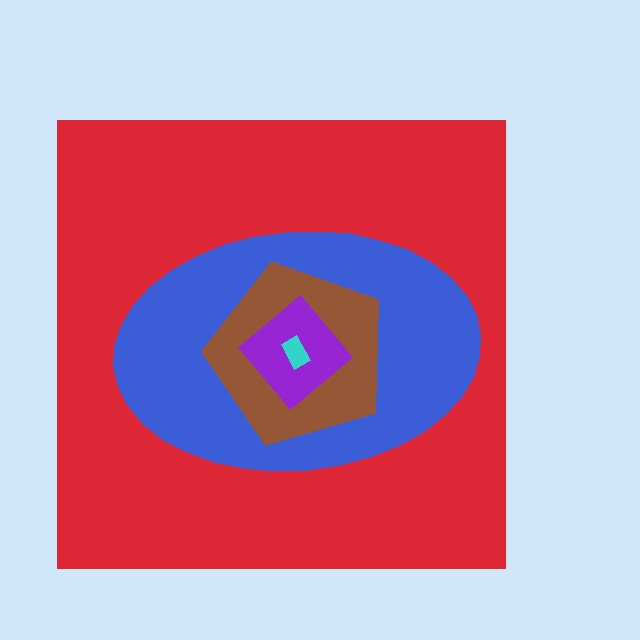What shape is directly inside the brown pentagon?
The purple diamond.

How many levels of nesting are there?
5.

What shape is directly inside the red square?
The blue ellipse.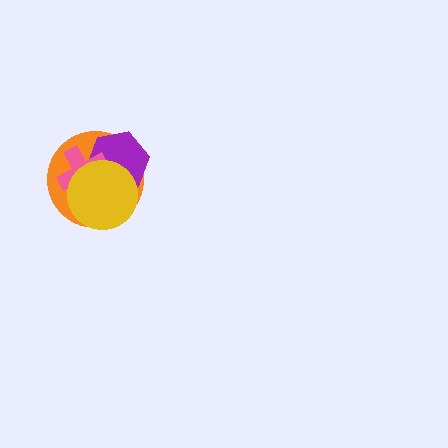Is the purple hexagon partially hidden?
Yes, it is partially covered by another shape.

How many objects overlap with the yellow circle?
3 objects overlap with the yellow circle.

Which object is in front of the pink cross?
The yellow circle is in front of the pink cross.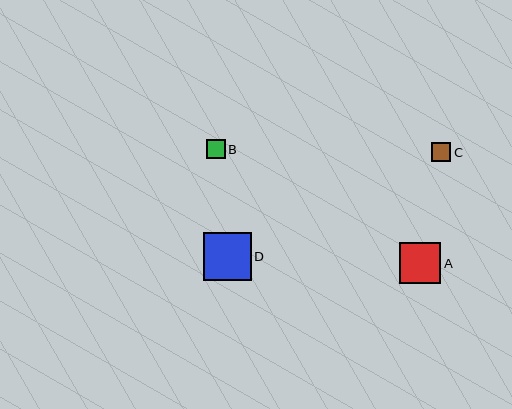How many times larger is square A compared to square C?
Square A is approximately 2.2 times the size of square C.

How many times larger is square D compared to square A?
Square D is approximately 1.2 times the size of square A.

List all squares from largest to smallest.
From largest to smallest: D, A, B, C.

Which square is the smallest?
Square C is the smallest with a size of approximately 19 pixels.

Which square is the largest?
Square D is the largest with a size of approximately 48 pixels.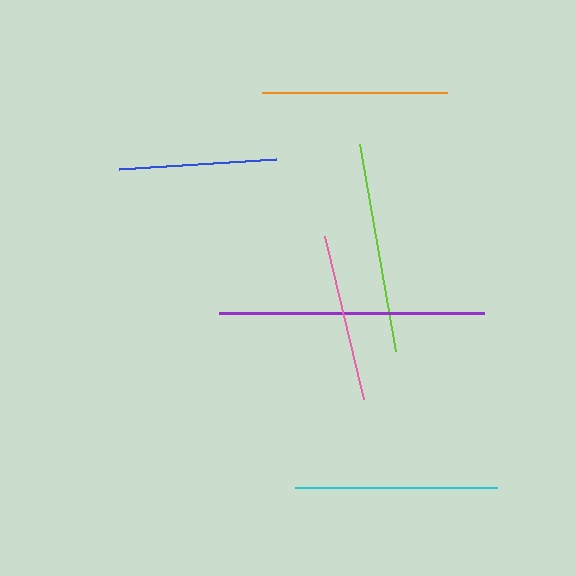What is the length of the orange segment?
The orange segment is approximately 185 pixels long.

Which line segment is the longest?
The purple line is the longest at approximately 265 pixels.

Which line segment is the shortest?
The blue line is the shortest at approximately 157 pixels.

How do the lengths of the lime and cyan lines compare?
The lime and cyan lines are approximately the same length.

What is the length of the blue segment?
The blue segment is approximately 157 pixels long.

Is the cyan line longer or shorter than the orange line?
The cyan line is longer than the orange line.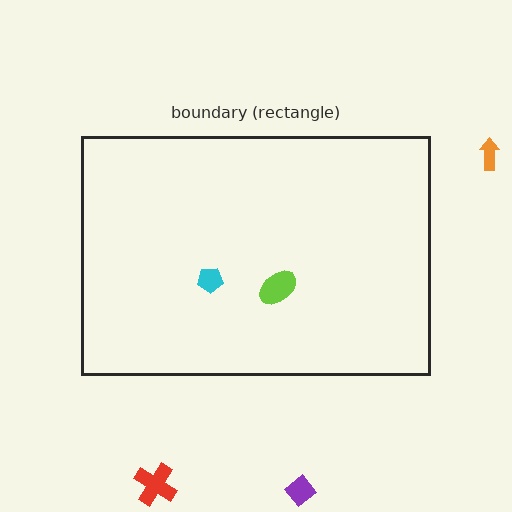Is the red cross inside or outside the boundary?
Outside.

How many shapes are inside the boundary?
2 inside, 3 outside.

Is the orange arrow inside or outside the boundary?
Outside.